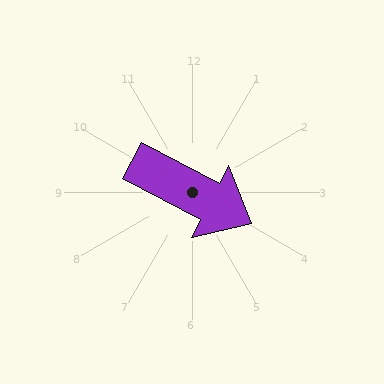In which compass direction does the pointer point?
Southeast.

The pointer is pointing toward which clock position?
Roughly 4 o'clock.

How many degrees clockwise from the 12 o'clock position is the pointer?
Approximately 117 degrees.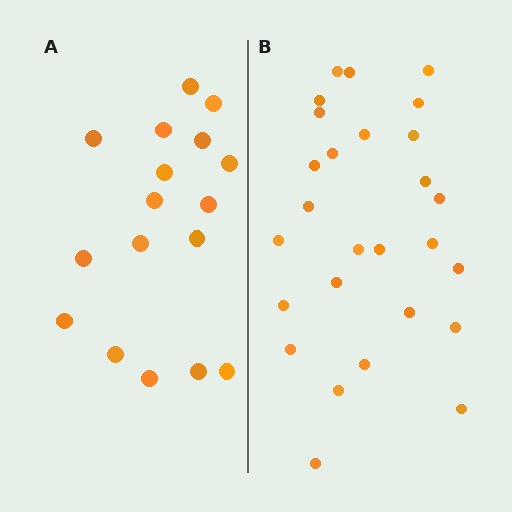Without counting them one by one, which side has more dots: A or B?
Region B (the right region) has more dots.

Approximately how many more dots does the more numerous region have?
Region B has roughly 10 or so more dots than region A.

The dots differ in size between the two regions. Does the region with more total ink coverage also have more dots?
No. Region A has more total ink coverage because its dots are larger, but region B actually contains more individual dots. Total area can be misleading — the number of items is what matters here.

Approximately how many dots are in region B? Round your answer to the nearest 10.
About 30 dots. (The exact count is 27, which rounds to 30.)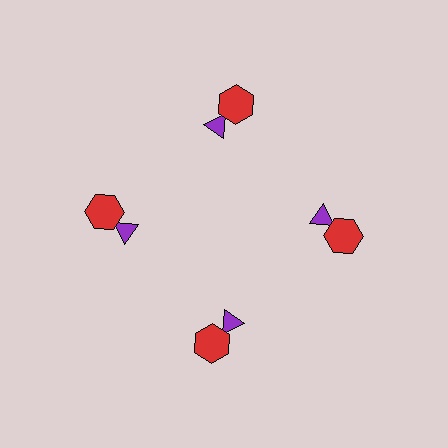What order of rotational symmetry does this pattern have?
This pattern has 4-fold rotational symmetry.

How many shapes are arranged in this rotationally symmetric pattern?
There are 8 shapes, arranged in 4 groups of 2.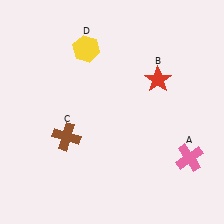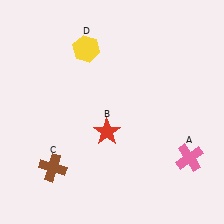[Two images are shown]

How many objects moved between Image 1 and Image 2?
2 objects moved between the two images.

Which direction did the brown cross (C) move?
The brown cross (C) moved down.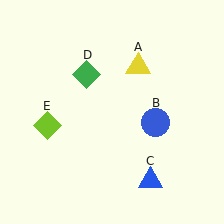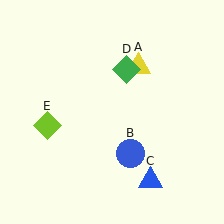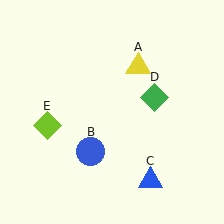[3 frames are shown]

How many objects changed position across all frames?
2 objects changed position: blue circle (object B), green diamond (object D).